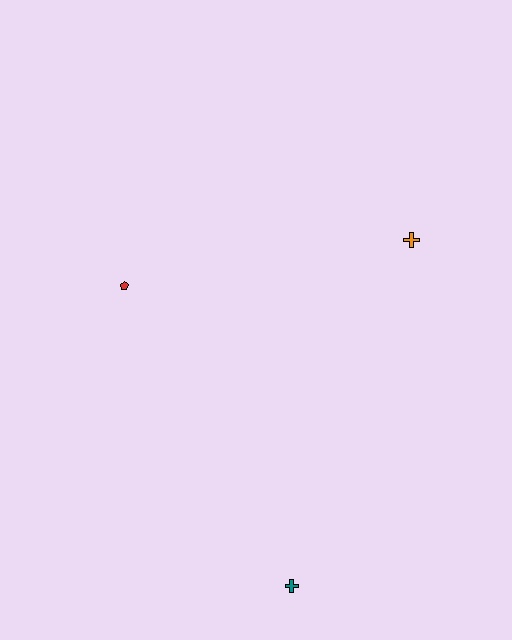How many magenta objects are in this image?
There are no magenta objects.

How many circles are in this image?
There are no circles.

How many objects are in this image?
There are 3 objects.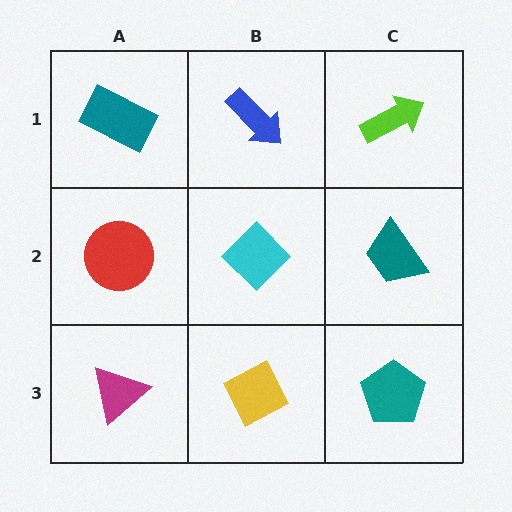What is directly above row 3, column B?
A cyan diamond.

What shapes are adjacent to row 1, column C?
A teal trapezoid (row 2, column C), a blue arrow (row 1, column B).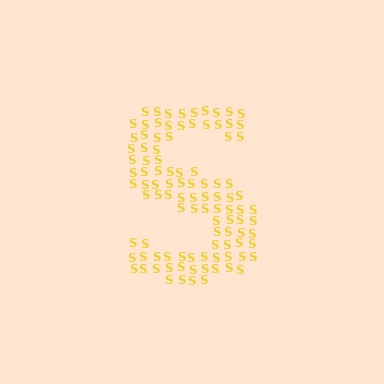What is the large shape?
The large shape is the letter S.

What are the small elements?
The small elements are letter S's.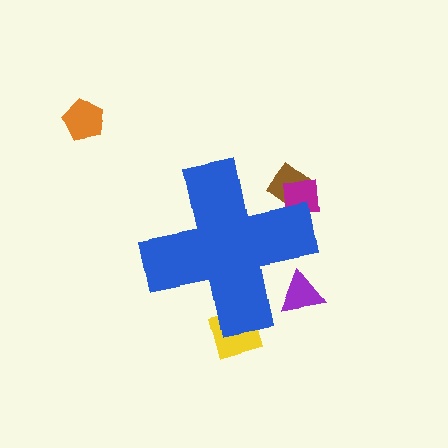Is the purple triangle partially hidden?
Yes, the purple triangle is partially hidden behind the blue cross.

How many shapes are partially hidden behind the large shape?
4 shapes are partially hidden.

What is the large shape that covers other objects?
A blue cross.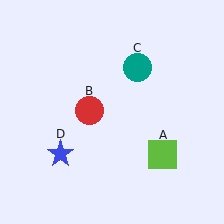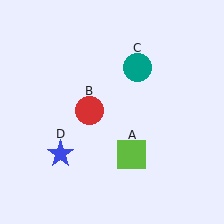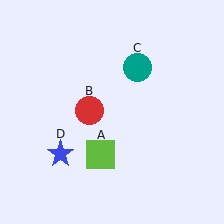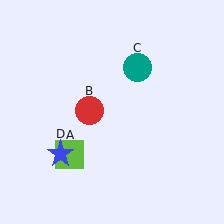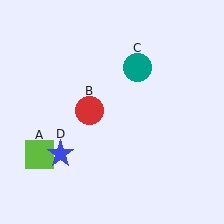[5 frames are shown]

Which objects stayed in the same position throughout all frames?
Red circle (object B) and teal circle (object C) and blue star (object D) remained stationary.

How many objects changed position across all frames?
1 object changed position: lime square (object A).